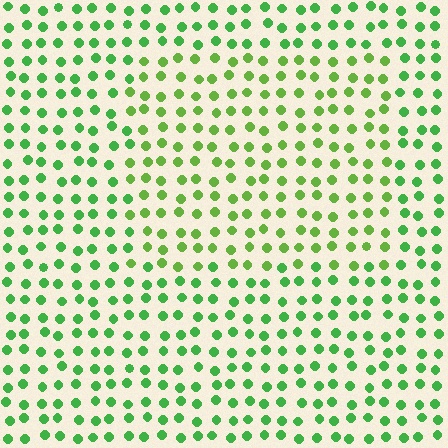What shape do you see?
I see a rectangle.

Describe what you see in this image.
The image is filled with small green elements in a uniform arrangement. A rectangle-shaped region is visible where the elements are tinted to a slightly different hue, forming a subtle color boundary.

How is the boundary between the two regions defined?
The boundary is defined purely by a slight shift in hue (about 24 degrees). Spacing, size, and orientation are identical on both sides.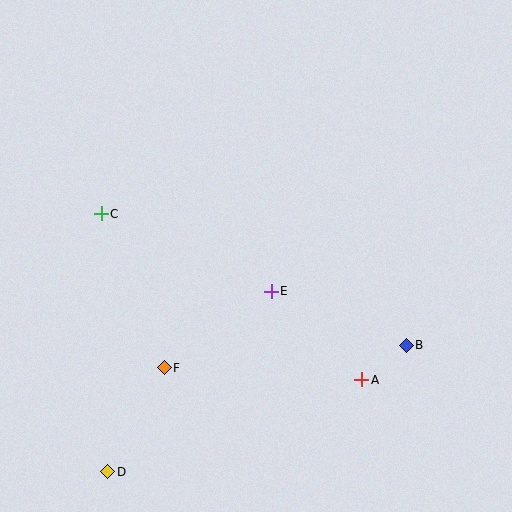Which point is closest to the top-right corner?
Point B is closest to the top-right corner.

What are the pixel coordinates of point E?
Point E is at (271, 291).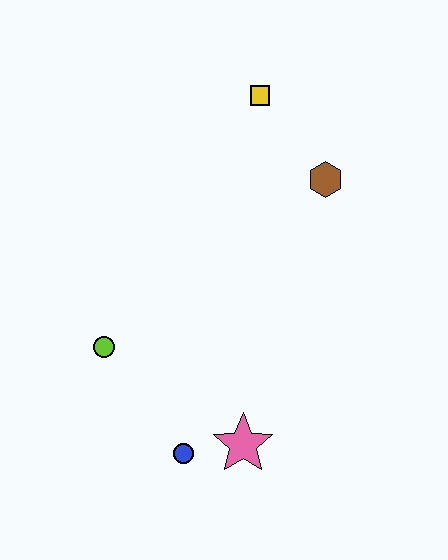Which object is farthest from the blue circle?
The yellow square is farthest from the blue circle.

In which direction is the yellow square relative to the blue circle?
The yellow square is above the blue circle.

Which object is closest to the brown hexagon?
The yellow square is closest to the brown hexagon.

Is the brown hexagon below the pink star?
No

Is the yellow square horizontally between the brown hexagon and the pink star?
Yes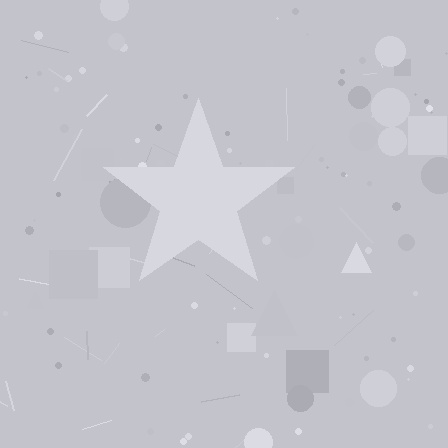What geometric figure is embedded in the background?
A star is embedded in the background.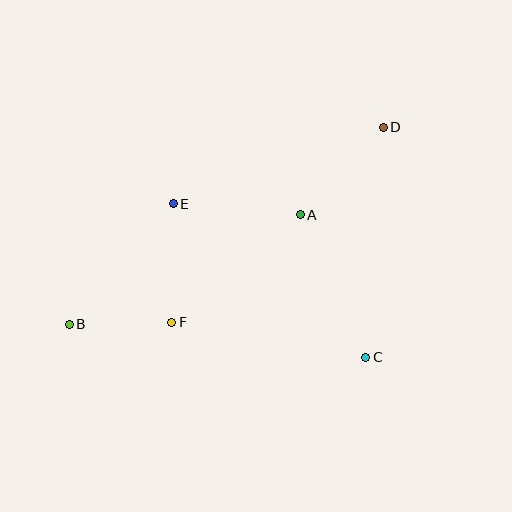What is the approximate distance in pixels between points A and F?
The distance between A and F is approximately 167 pixels.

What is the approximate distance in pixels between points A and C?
The distance between A and C is approximately 157 pixels.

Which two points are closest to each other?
Points B and F are closest to each other.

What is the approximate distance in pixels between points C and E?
The distance between C and E is approximately 246 pixels.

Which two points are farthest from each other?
Points B and D are farthest from each other.